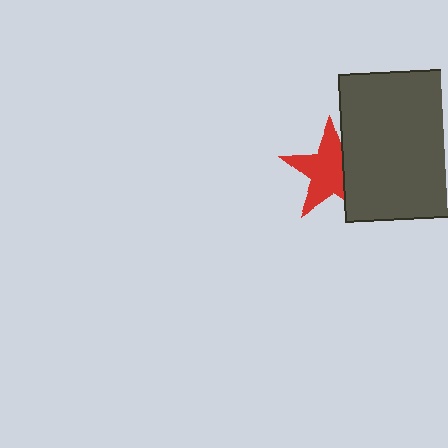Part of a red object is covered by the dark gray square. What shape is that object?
It is a star.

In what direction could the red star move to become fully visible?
The red star could move left. That would shift it out from behind the dark gray square entirely.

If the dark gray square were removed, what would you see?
You would see the complete red star.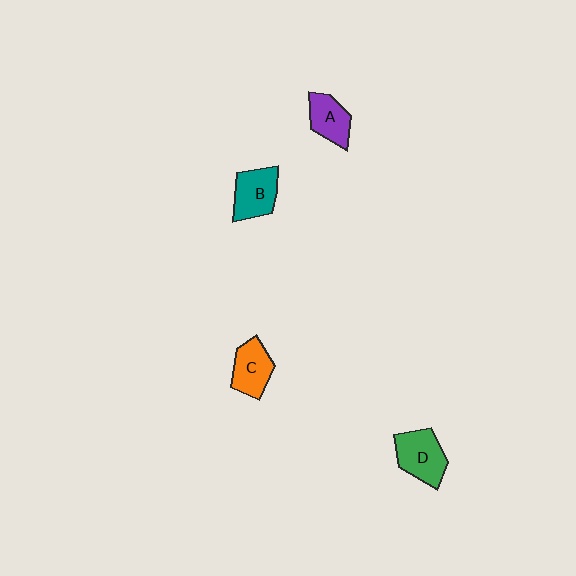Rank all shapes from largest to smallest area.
From largest to smallest: D (green), B (teal), C (orange), A (purple).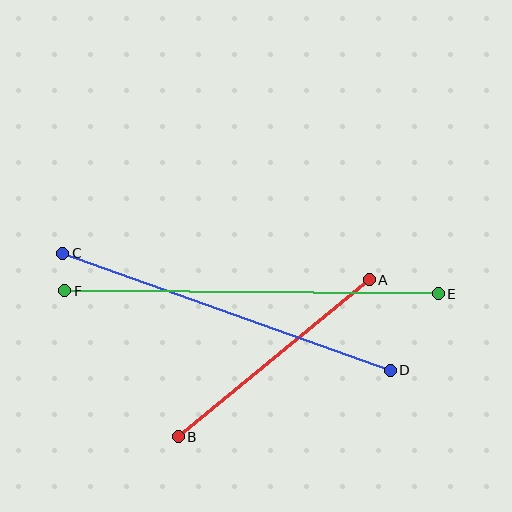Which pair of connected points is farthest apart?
Points E and F are farthest apart.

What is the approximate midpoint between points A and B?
The midpoint is at approximately (274, 358) pixels.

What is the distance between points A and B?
The distance is approximately 247 pixels.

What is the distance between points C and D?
The distance is approximately 348 pixels.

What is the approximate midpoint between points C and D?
The midpoint is at approximately (226, 312) pixels.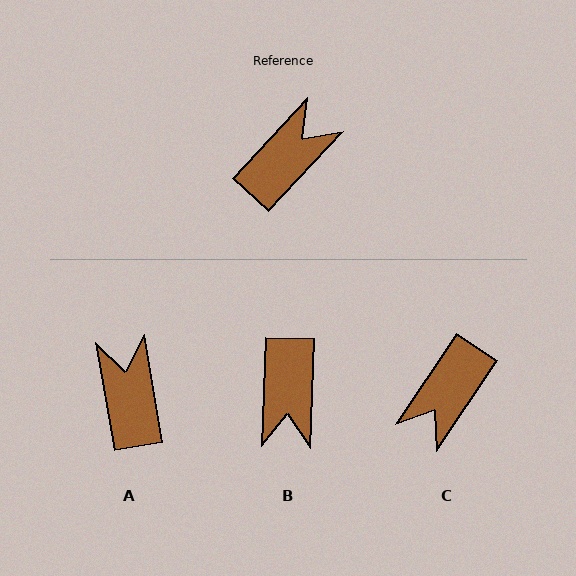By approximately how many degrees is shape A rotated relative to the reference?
Approximately 52 degrees counter-clockwise.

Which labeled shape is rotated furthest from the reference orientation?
C, about 171 degrees away.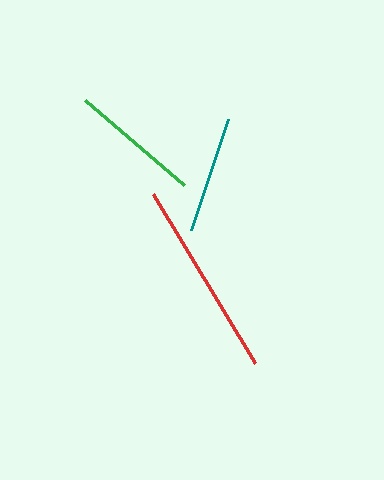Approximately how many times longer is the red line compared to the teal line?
The red line is approximately 1.7 times the length of the teal line.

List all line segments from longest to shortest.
From longest to shortest: red, green, teal.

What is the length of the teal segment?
The teal segment is approximately 117 pixels long.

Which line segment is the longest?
The red line is the longest at approximately 197 pixels.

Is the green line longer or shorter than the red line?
The red line is longer than the green line.